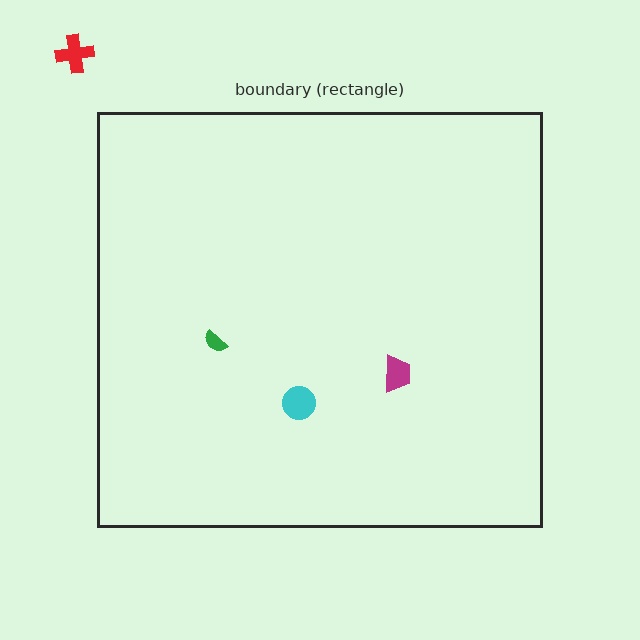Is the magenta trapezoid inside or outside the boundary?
Inside.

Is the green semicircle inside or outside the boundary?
Inside.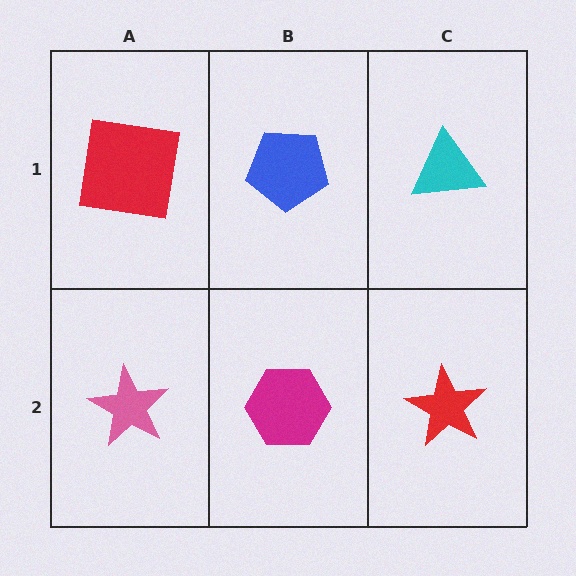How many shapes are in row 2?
3 shapes.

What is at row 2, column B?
A magenta hexagon.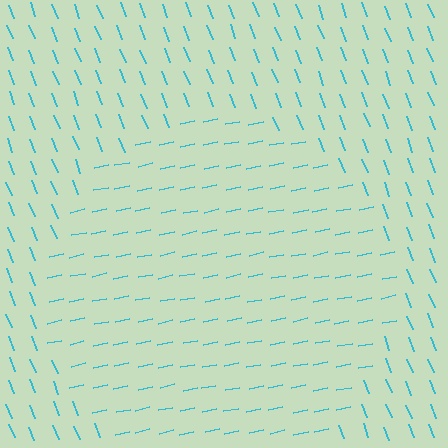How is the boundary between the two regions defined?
The boundary is defined purely by a change in line orientation (approximately 80 degrees difference). All lines are the same color and thickness.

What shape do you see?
I see a circle.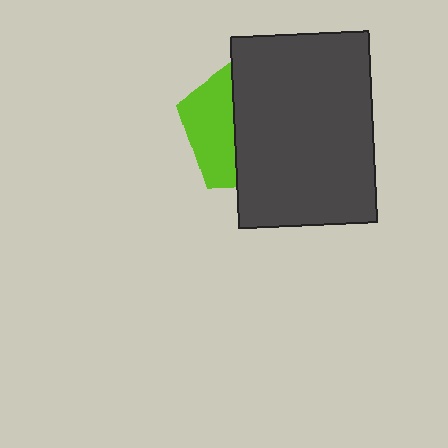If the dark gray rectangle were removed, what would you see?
You would see the complete lime pentagon.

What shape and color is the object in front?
The object in front is a dark gray rectangle.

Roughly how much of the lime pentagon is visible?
A small part of it is visible (roughly 34%).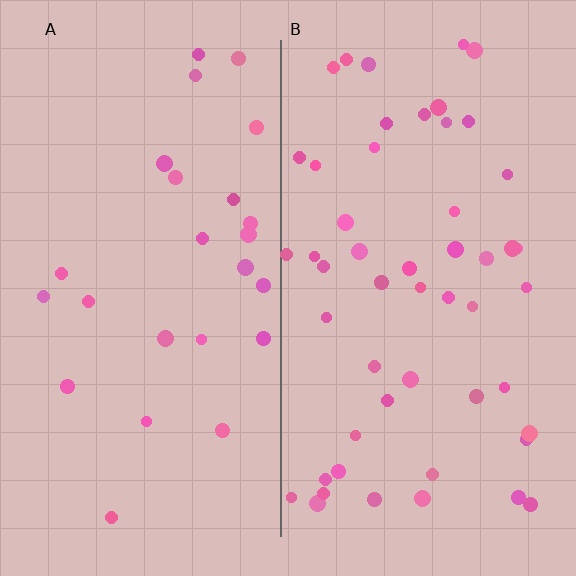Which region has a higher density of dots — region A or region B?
B (the right).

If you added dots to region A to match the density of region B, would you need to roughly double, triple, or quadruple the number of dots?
Approximately double.